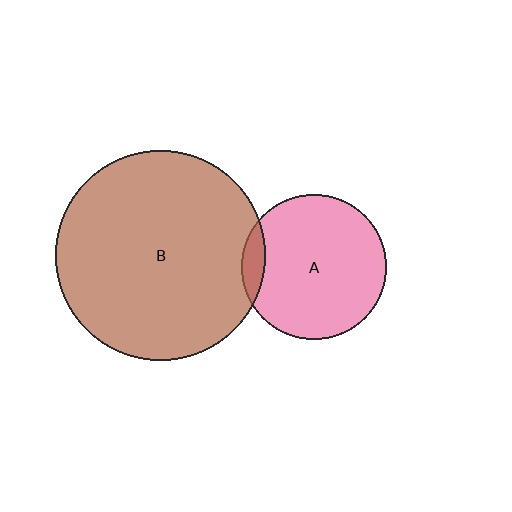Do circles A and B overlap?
Yes.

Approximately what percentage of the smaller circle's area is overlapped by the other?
Approximately 10%.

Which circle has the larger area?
Circle B (brown).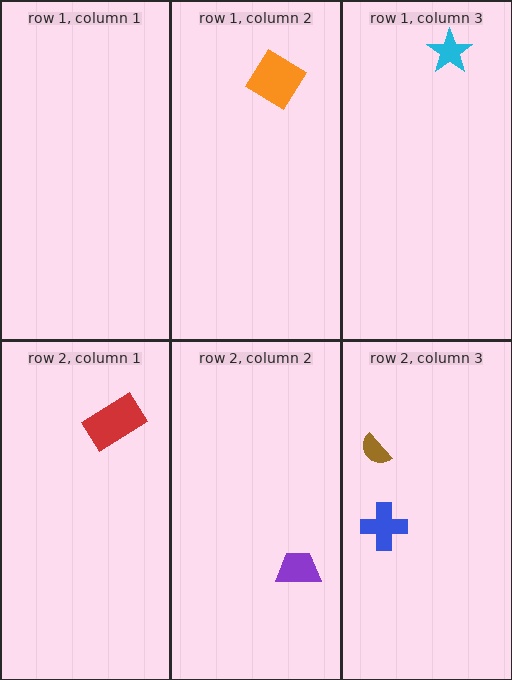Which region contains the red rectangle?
The row 2, column 1 region.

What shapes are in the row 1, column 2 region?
The orange diamond.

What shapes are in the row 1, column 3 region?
The cyan star.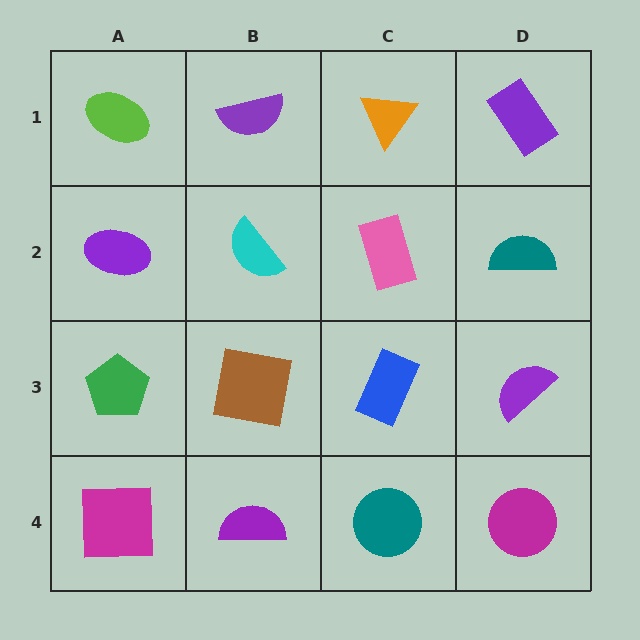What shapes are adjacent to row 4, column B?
A brown square (row 3, column B), a magenta square (row 4, column A), a teal circle (row 4, column C).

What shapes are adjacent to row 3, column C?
A pink rectangle (row 2, column C), a teal circle (row 4, column C), a brown square (row 3, column B), a purple semicircle (row 3, column D).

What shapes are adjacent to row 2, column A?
A lime ellipse (row 1, column A), a green pentagon (row 3, column A), a cyan semicircle (row 2, column B).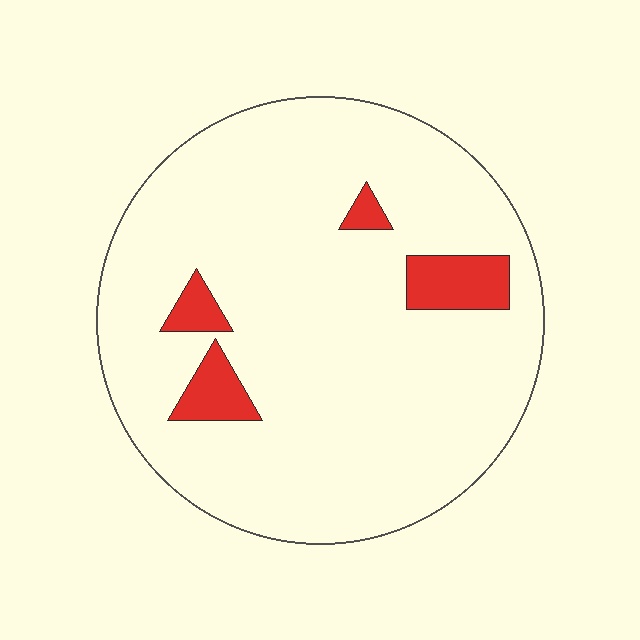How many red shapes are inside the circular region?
4.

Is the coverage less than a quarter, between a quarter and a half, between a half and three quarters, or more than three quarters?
Less than a quarter.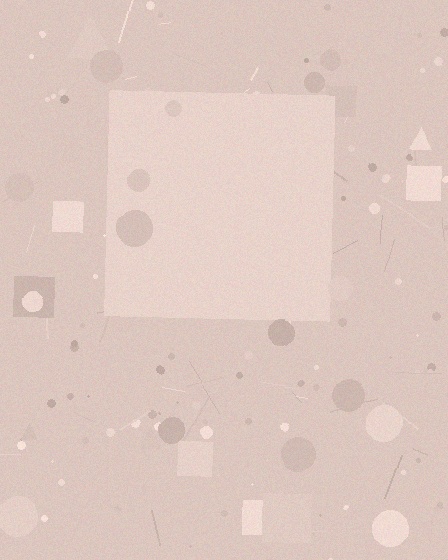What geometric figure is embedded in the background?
A square is embedded in the background.